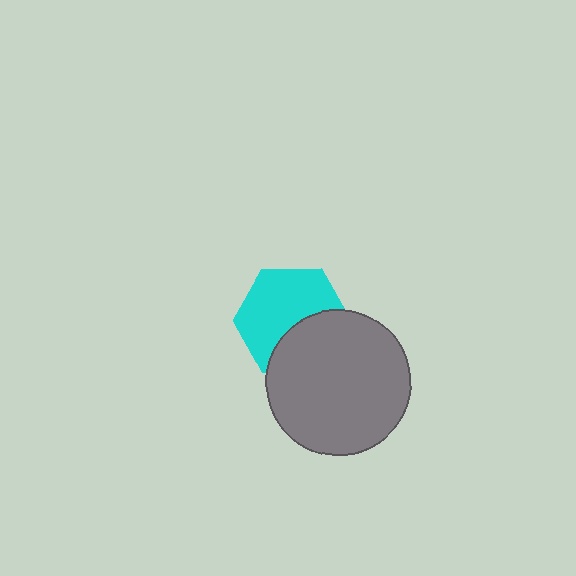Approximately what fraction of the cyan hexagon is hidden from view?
Roughly 38% of the cyan hexagon is hidden behind the gray circle.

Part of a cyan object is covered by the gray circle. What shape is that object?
It is a hexagon.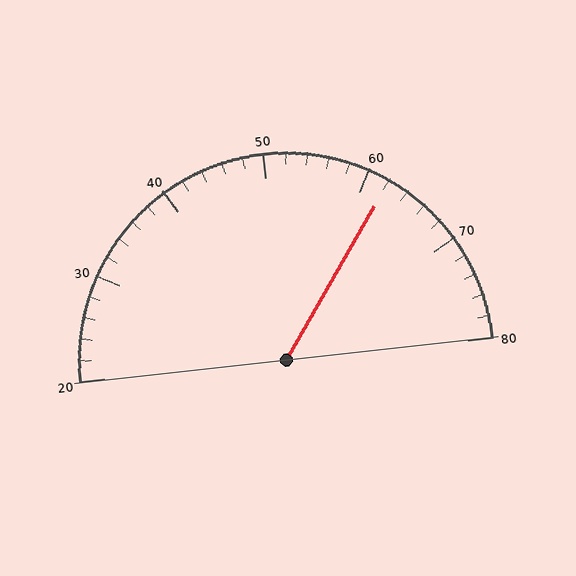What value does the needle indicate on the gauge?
The needle indicates approximately 62.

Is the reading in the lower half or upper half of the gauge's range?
The reading is in the upper half of the range (20 to 80).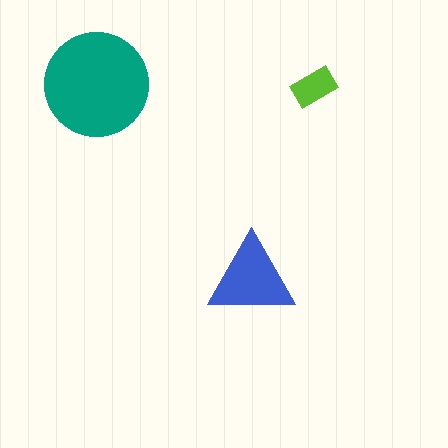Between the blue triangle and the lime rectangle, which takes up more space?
The blue triangle.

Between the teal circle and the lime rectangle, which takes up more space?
The teal circle.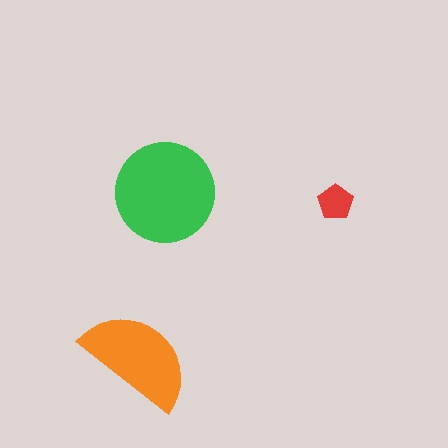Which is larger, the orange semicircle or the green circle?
The green circle.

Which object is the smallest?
The red pentagon.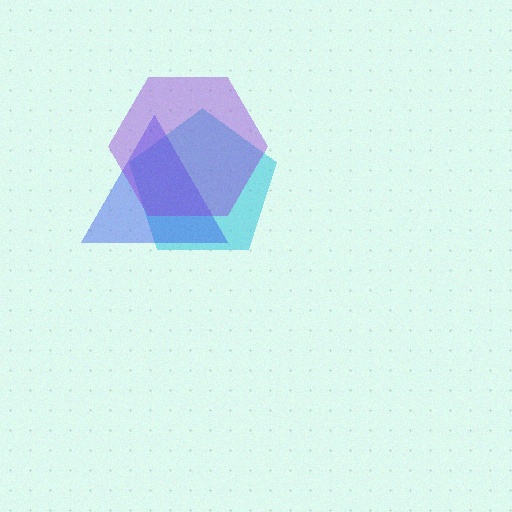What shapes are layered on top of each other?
The layered shapes are: a cyan pentagon, a blue triangle, a purple hexagon.